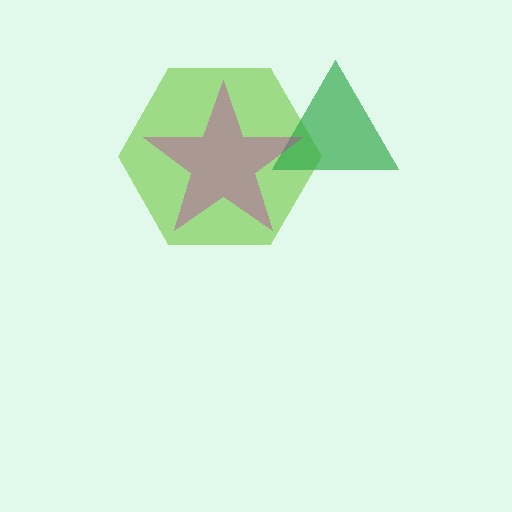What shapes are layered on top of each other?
The layered shapes are: a lime hexagon, a green triangle, a magenta star.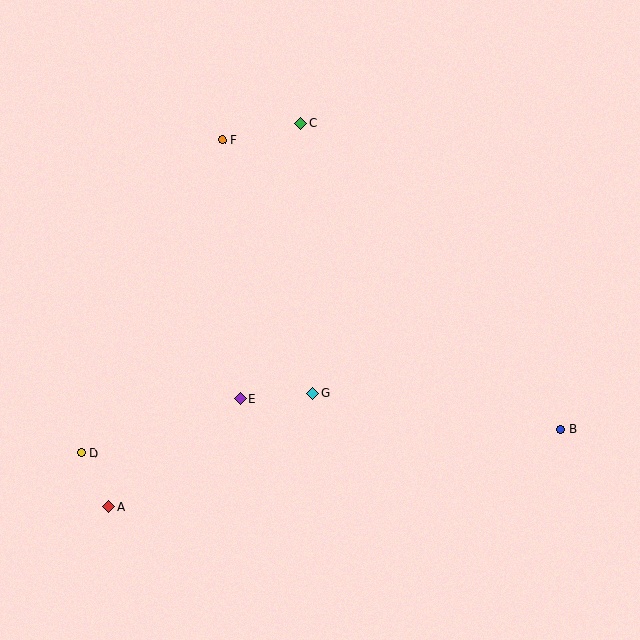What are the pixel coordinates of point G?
Point G is at (312, 393).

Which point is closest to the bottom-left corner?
Point A is closest to the bottom-left corner.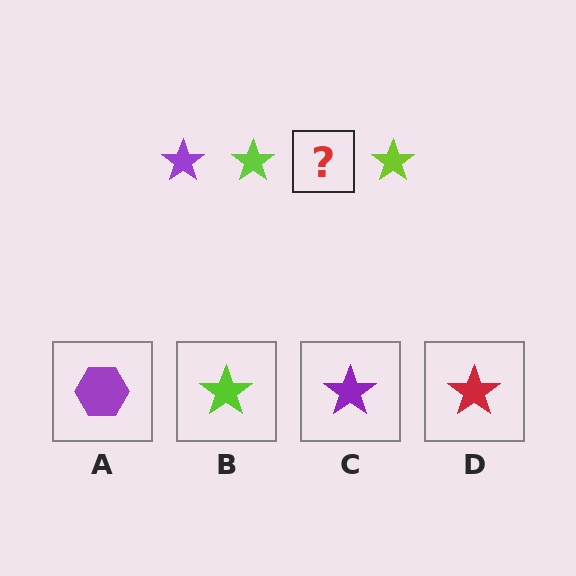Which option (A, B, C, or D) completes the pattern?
C.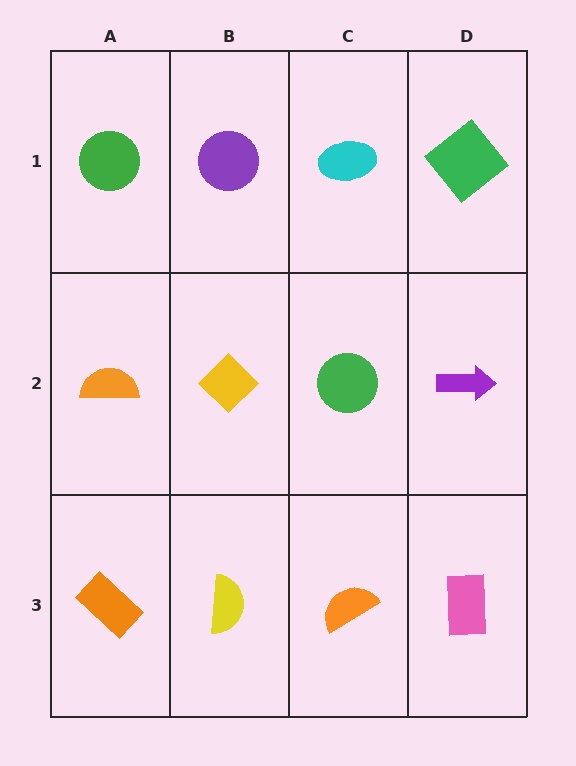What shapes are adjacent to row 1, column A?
An orange semicircle (row 2, column A), a purple circle (row 1, column B).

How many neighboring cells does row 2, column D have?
3.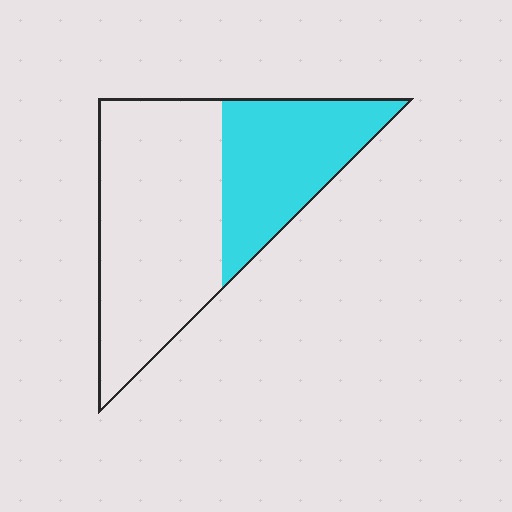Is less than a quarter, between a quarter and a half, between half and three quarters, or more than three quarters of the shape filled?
Between a quarter and a half.